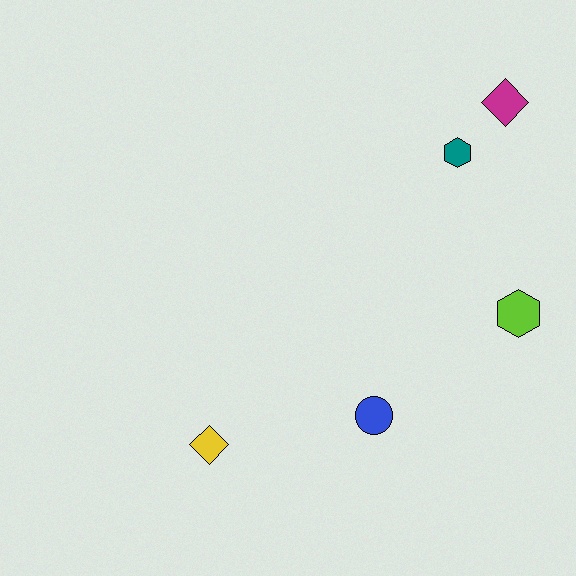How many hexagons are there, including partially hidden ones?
There are 2 hexagons.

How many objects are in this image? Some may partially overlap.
There are 5 objects.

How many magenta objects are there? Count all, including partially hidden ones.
There is 1 magenta object.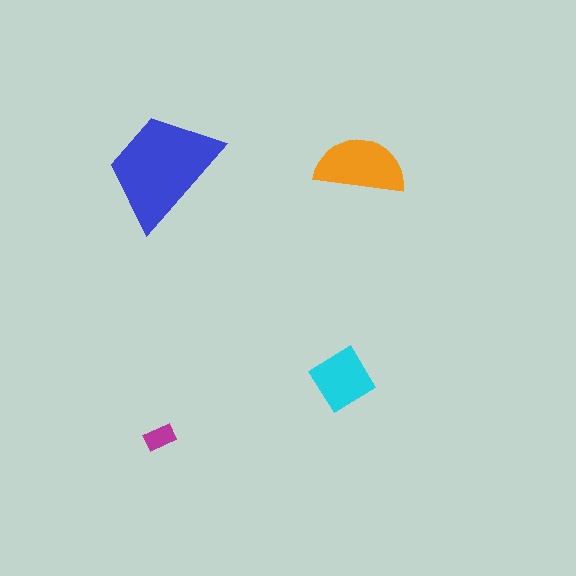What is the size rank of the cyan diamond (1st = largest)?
3rd.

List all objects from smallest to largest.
The magenta rectangle, the cyan diamond, the orange semicircle, the blue trapezoid.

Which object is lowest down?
The magenta rectangle is bottommost.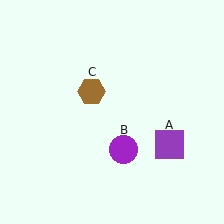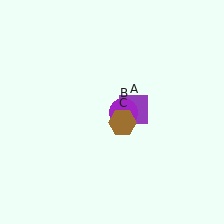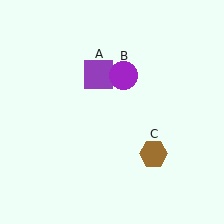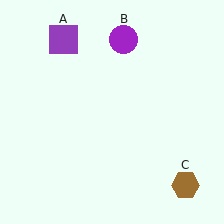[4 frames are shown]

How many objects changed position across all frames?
3 objects changed position: purple square (object A), purple circle (object B), brown hexagon (object C).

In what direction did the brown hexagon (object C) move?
The brown hexagon (object C) moved down and to the right.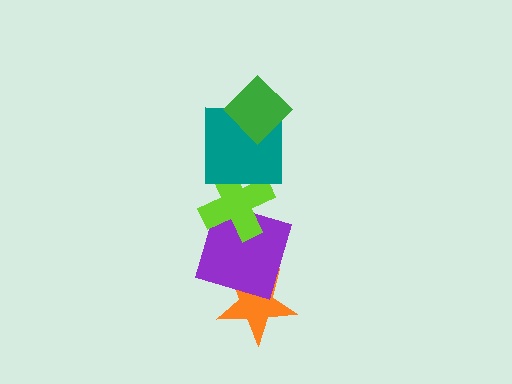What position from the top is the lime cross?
The lime cross is 3rd from the top.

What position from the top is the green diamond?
The green diamond is 1st from the top.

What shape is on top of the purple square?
The lime cross is on top of the purple square.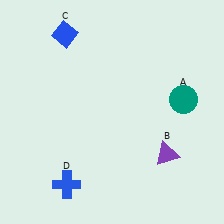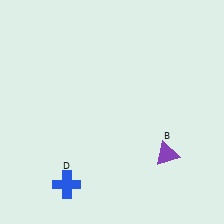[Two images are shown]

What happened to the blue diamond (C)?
The blue diamond (C) was removed in Image 2. It was in the top-left area of Image 1.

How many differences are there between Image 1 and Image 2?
There are 2 differences between the two images.